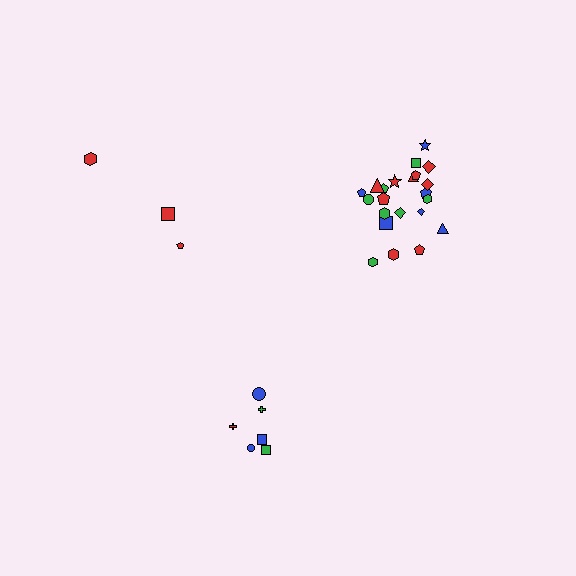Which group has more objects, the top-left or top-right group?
The top-right group.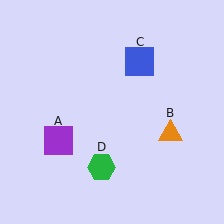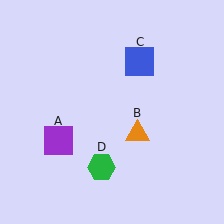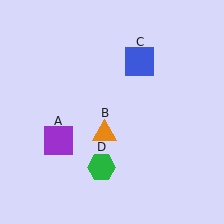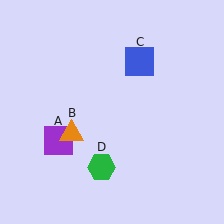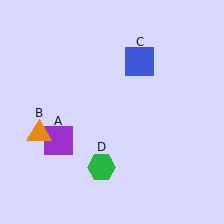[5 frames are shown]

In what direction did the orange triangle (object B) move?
The orange triangle (object B) moved left.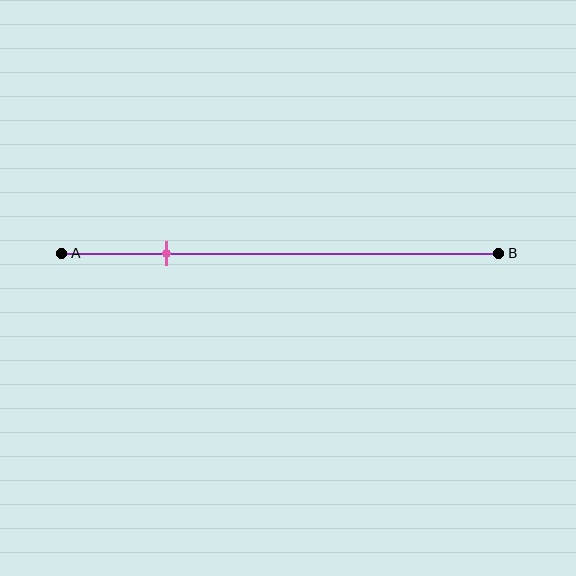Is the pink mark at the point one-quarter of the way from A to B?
Yes, the mark is approximately at the one-quarter point.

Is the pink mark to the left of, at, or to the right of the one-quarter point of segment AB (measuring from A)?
The pink mark is approximately at the one-quarter point of segment AB.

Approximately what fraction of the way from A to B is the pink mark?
The pink mark is approximately 25% of the way from A to B.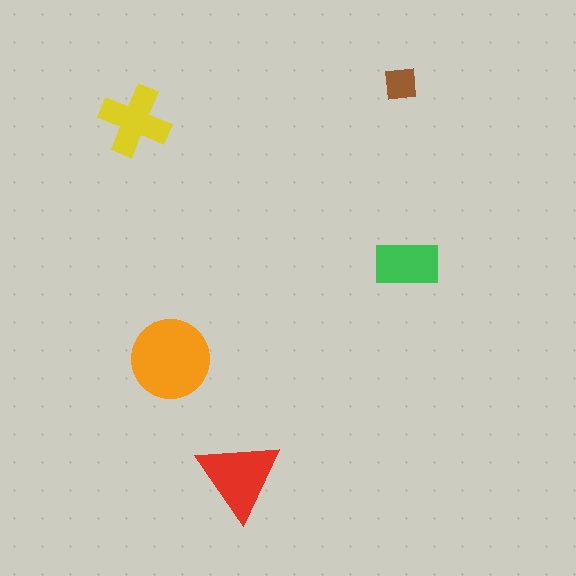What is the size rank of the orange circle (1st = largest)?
1st.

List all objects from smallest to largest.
The brown square, the green rectangle, the yellow cross, the red triangle, the orange circle.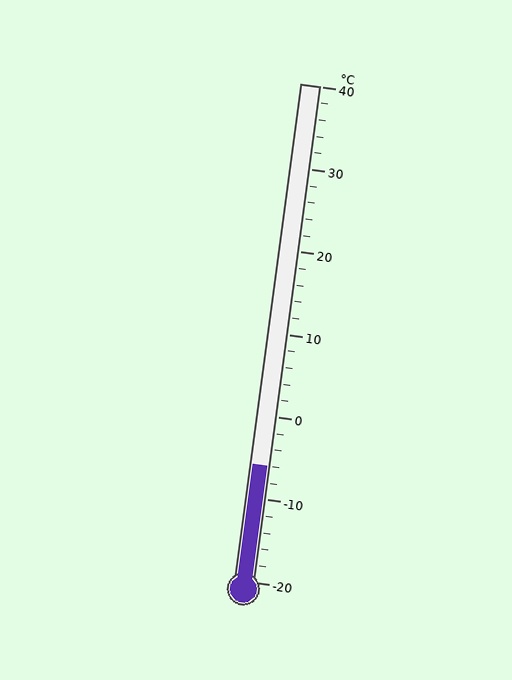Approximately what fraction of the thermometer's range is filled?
The thermometer is filled to approximately 25% of its range.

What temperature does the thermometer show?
The thermometer shows approximately -6°C.